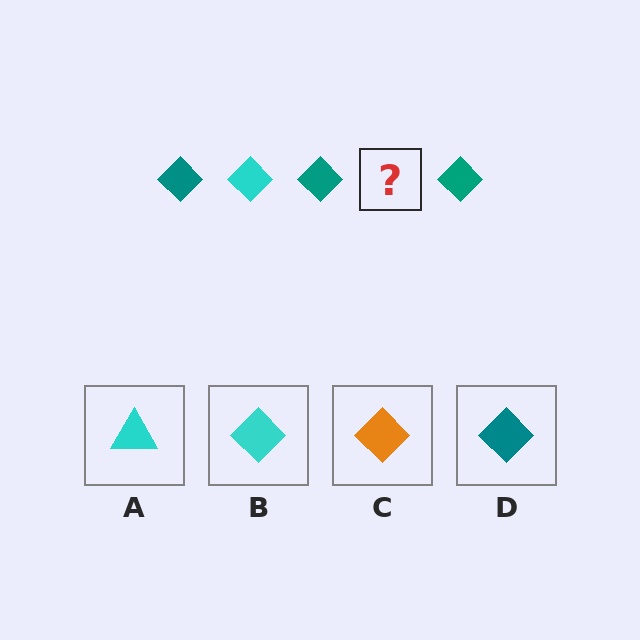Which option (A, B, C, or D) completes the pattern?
B.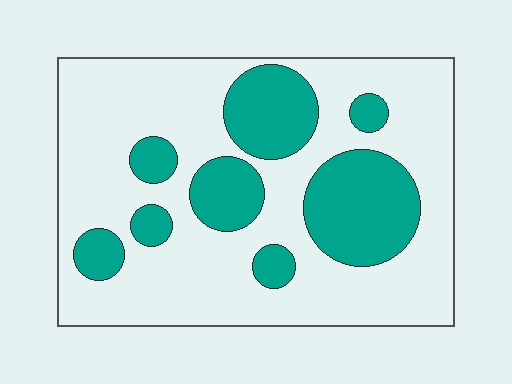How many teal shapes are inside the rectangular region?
8.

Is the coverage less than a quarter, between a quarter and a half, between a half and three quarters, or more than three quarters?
Between a quarter and a half.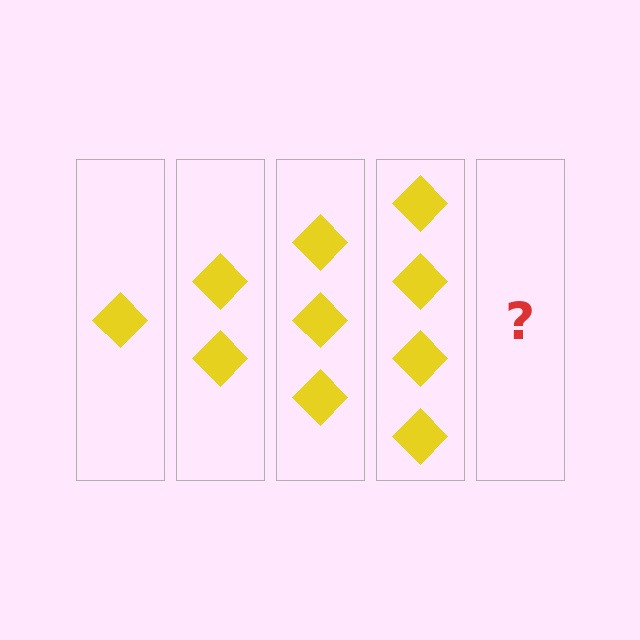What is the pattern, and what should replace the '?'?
The pattern is that each step adds one more diamond. The '?' should be 5 diamonds.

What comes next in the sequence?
The next element should be 5 diamonds.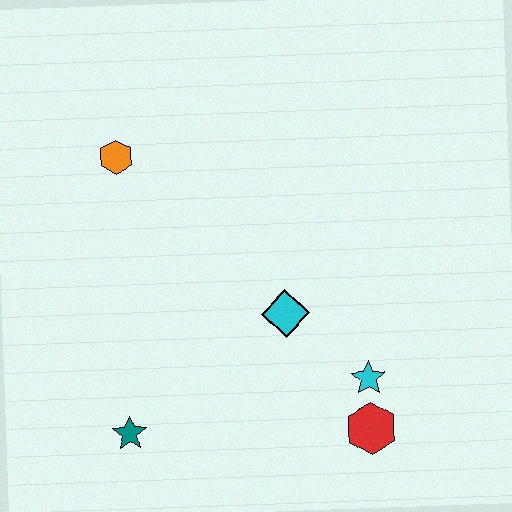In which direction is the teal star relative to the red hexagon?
The teal star is to the left of the red hexagon.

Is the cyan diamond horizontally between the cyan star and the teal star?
Yes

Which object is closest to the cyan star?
The red hexagon is closest to the cyan star.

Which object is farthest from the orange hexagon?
The red hexagon is farthest from the orange hexagon.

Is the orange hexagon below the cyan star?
No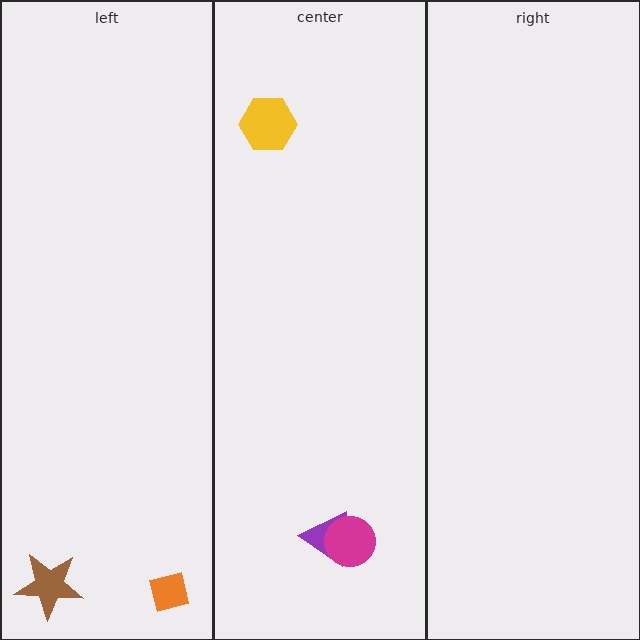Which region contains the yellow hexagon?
The center region.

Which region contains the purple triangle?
The center region.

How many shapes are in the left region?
2.